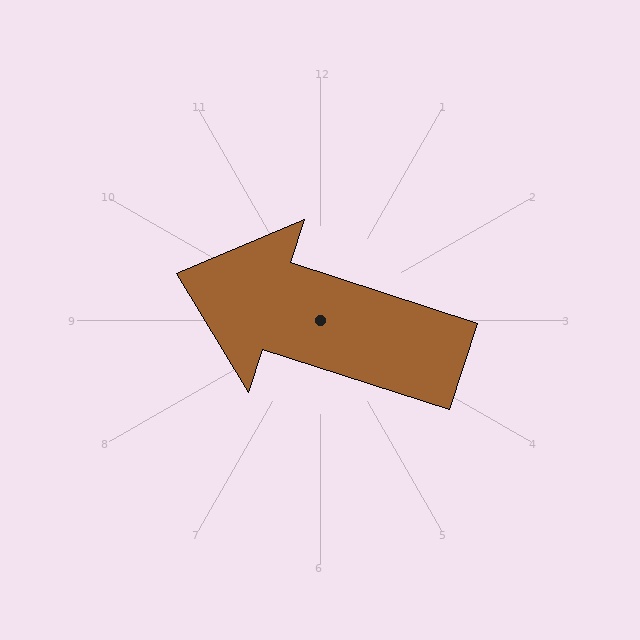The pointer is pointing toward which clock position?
Roughly 10 o'clock.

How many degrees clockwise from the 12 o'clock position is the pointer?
Approximately 288 degrees.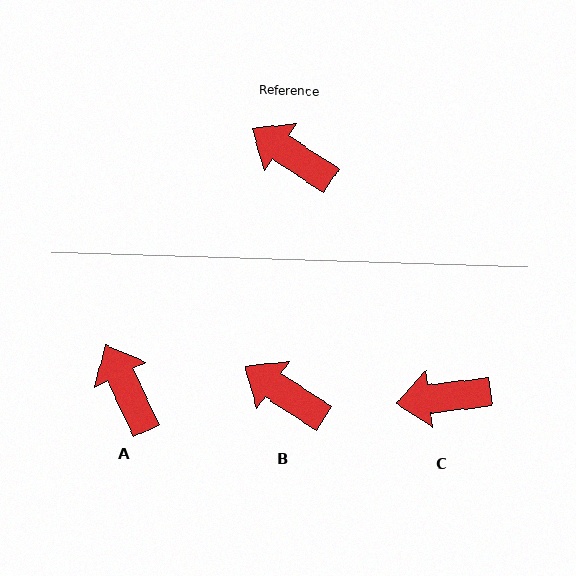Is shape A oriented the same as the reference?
No, it is off by about 30 degrees.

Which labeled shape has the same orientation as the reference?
B.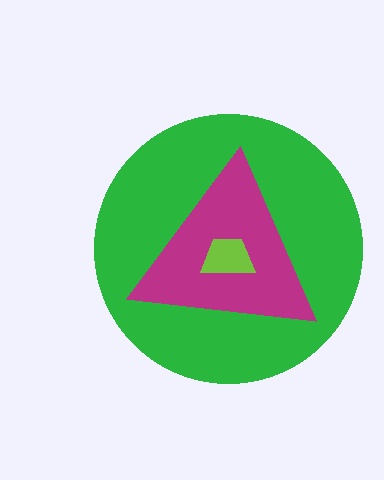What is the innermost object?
The lime trapezoid.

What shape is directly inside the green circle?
The magenta triangle.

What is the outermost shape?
The green circle.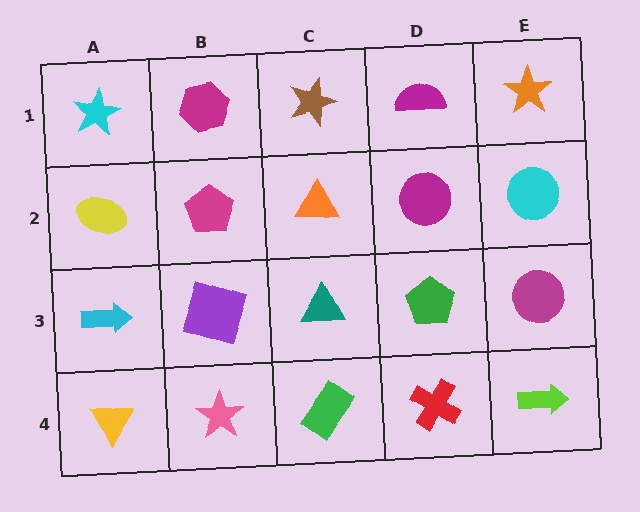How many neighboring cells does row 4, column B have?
3.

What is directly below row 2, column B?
A purple square.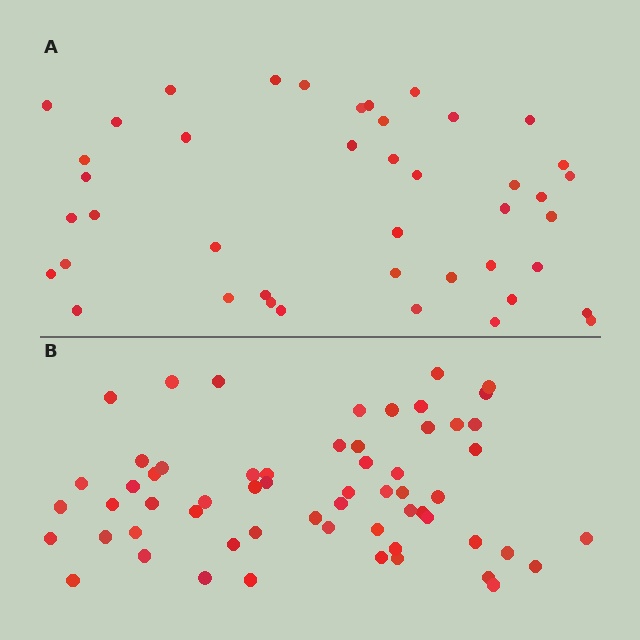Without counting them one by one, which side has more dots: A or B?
Region B (the bottom region) has more dots.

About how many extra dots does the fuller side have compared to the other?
Region B has approximately 15 more dots than region A.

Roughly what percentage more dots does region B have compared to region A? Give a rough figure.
About 40% more.